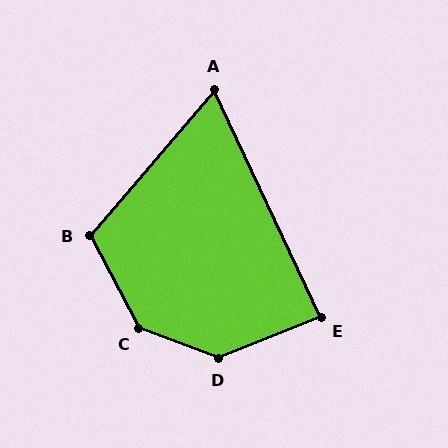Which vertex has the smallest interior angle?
A, at approximately 66 degrees.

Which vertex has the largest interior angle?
C, at approximately 139 degrees.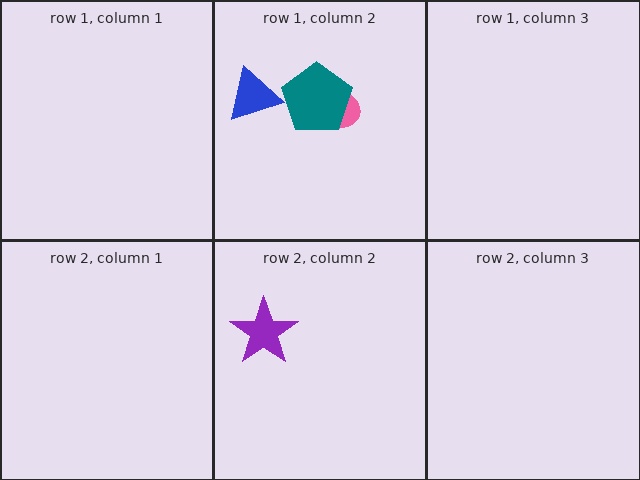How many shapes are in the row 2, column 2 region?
1.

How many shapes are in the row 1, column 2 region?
3.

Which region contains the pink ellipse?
The row 1, column 2 region.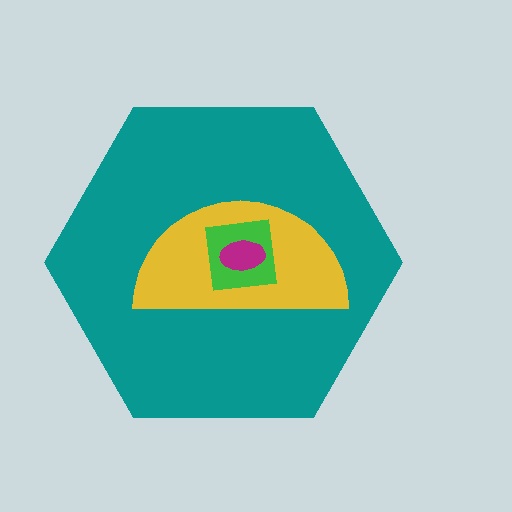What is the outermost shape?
The teal hexagon.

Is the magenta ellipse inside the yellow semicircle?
Yes.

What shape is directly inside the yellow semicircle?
The green square.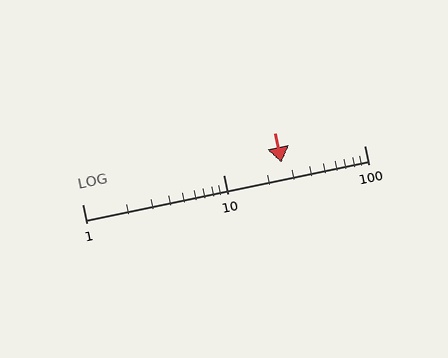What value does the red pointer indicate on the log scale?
The pointer indicates approximately 26.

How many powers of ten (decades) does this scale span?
The scale spans 2 decades, from 1 to 100.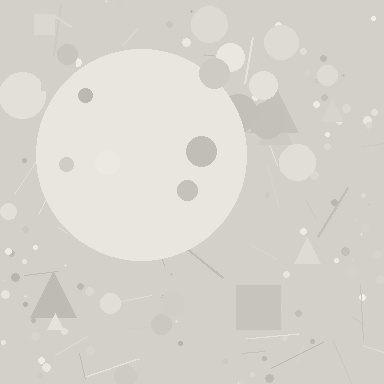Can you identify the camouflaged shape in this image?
The camouflaged shape is a circle.